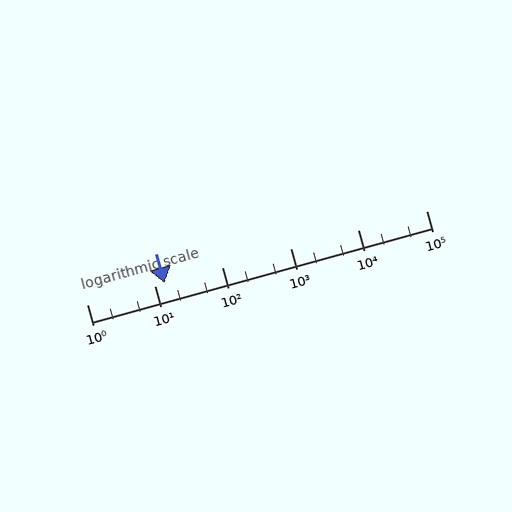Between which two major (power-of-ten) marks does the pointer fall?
The pointer is between 10 and 100.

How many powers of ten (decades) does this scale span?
The scale spans 5 decades, from 1 to 100000.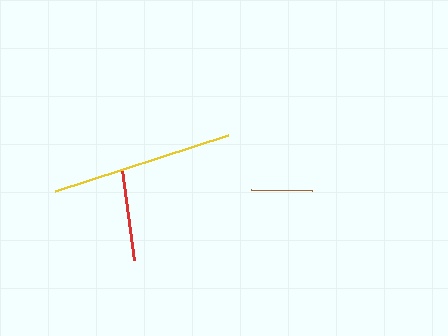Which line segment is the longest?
The yellow line is the longest at approximately 181 pixels.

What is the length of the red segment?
The red segment is approximately 91 pixels long.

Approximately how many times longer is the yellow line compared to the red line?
The yellow line is approximately 2.0 times the length of the red line.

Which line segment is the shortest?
The brown line is the shortest at approximately 62 pixels.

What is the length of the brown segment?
The brown segment is approximately 62 pixels long.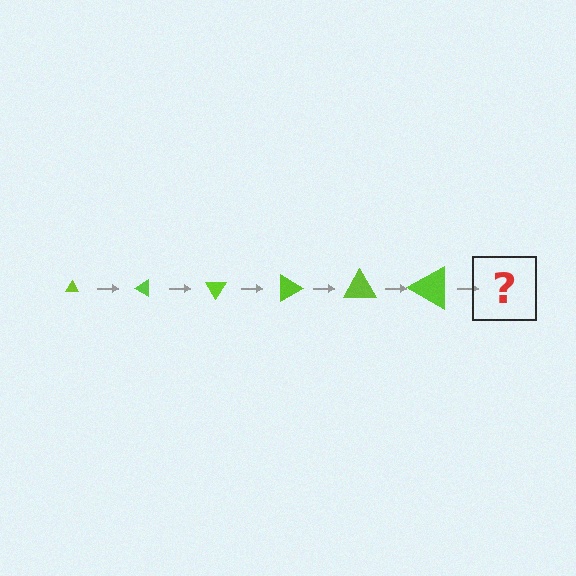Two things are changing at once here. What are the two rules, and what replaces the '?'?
The two rules are that the triangle grows larger each step and it rotates 30 degrees each step. The '?' should be a triangle, larger than the previous one and rotated 180 degrees from the start.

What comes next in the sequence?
The next element should be a triangle, larger than the previous one and rotated 180 degrees from the start.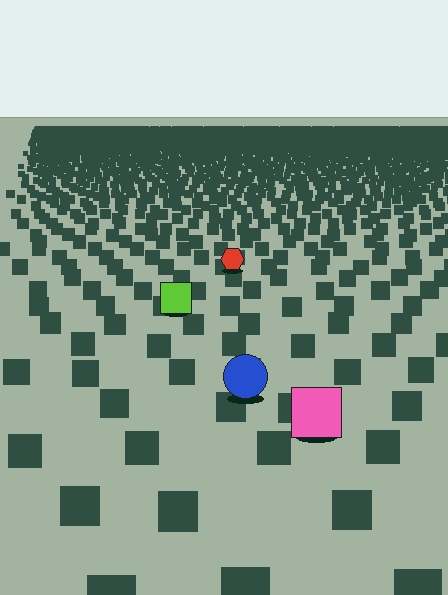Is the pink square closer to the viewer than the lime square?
Yes. The pink square is closer — you can tell from the texture gradient: the ground texture is coarser near it.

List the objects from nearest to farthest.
From nearest to farthest: the pink square, the blue circle, the lime square, the red hexagon.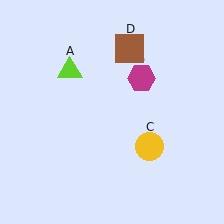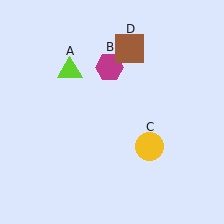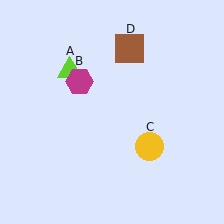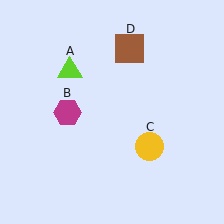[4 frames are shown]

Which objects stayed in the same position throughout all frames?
Lime triangle (object A) and yellow circle (object C) and brown square (object D) remained stationary.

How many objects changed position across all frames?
1 object changed position: magenta hexagon (object B).